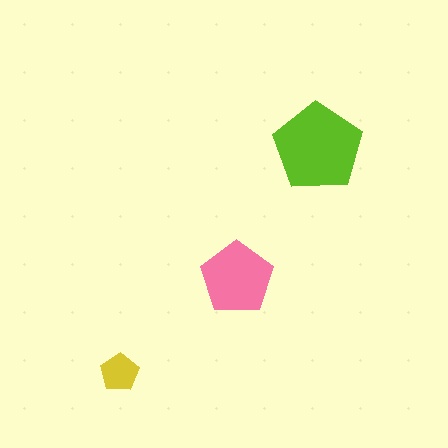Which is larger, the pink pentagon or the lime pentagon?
The lime one.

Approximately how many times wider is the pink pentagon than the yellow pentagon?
About 2 times wider.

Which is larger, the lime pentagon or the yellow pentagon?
The lime one.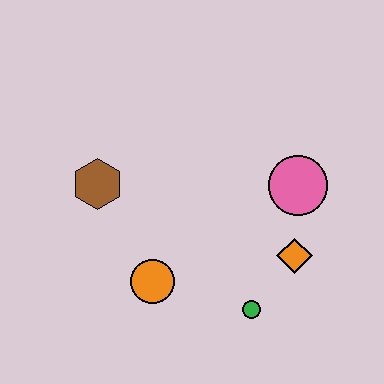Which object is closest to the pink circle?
The orange diamond is closest to the pink circle.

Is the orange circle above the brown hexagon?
No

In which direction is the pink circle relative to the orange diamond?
The pink circle is above the orange diamond.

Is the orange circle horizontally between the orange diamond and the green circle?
No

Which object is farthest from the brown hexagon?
The orange diamond is farthest from the brown hexagon.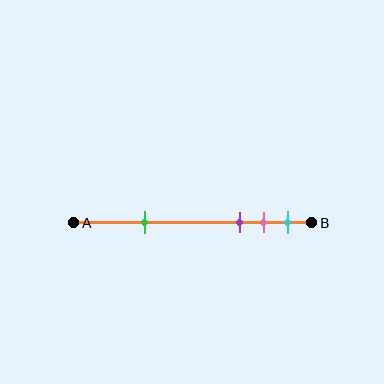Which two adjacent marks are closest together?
The pink and cyan marks are the closest adjacent pair.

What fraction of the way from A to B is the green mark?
The green mark is approximately 30% (0.3) of the way from A to B.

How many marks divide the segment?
There are 4 marks dividing the segment.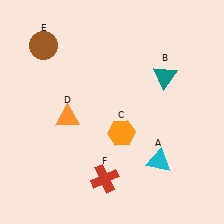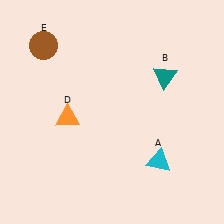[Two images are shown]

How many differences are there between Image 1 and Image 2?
There are 2 differences between the two images.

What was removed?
The orange hexagon (C), the red cross (F) were removed in Image 2.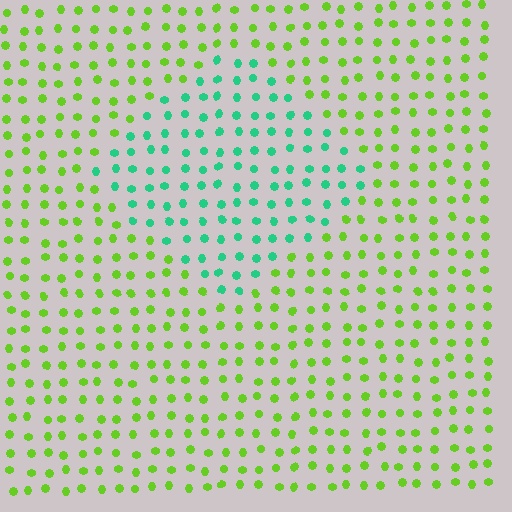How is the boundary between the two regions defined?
The boundary is defined purely by a slight shift in hue (about 57 degrees). Spacing, size, and orientation are identical on both sides.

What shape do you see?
I see a diamond.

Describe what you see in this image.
The image is filled with small lime elements in a uniform arrangement. A diamond-shaped region is visible where the elements are tinted to a slightly different hue, forming a subtle color boundary.